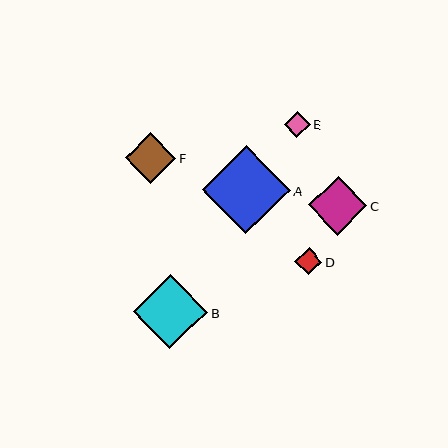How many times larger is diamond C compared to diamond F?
Diamond C is approximately 1.2 times the size of diamond F.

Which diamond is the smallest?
Diamond E is the smallest with a size of approximately 26 pixels.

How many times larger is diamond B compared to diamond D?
Diamond B is approximately 2.8 times the size of diamond D.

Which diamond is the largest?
Diamond A is the largest with a size of approximately 88 pixels.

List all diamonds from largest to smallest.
From largest to smallest: A, B, C, F, D, E.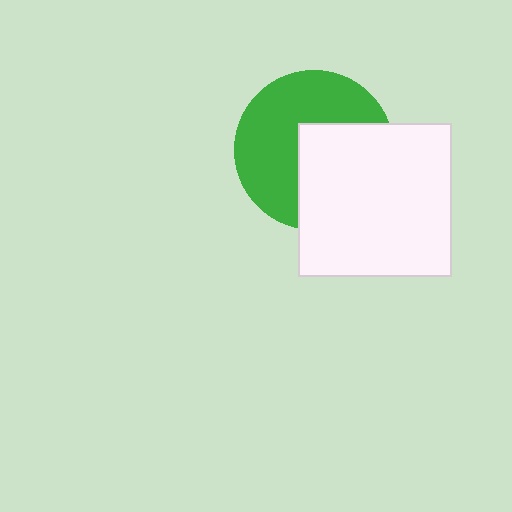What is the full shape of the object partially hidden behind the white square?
The partially hidden object is a green circle.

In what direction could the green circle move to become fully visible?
The green circle could move toward the upper-left. That would shift it out from behind the white square entirely.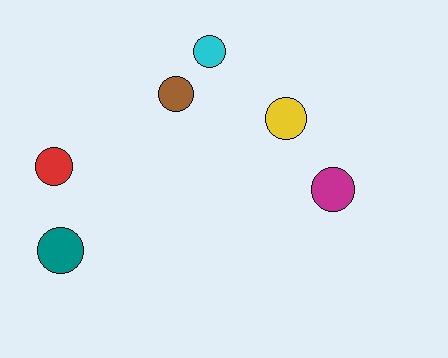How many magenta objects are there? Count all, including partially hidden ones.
There is 1 magenta object.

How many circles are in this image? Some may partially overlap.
There are 6 circles.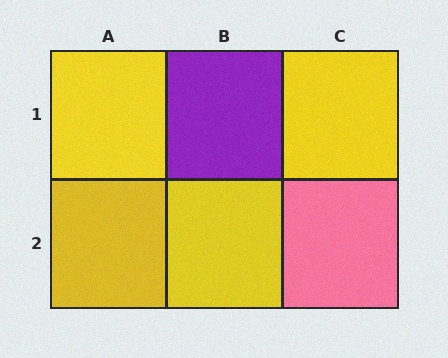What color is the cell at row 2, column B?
Yellow.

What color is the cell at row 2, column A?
Yellow.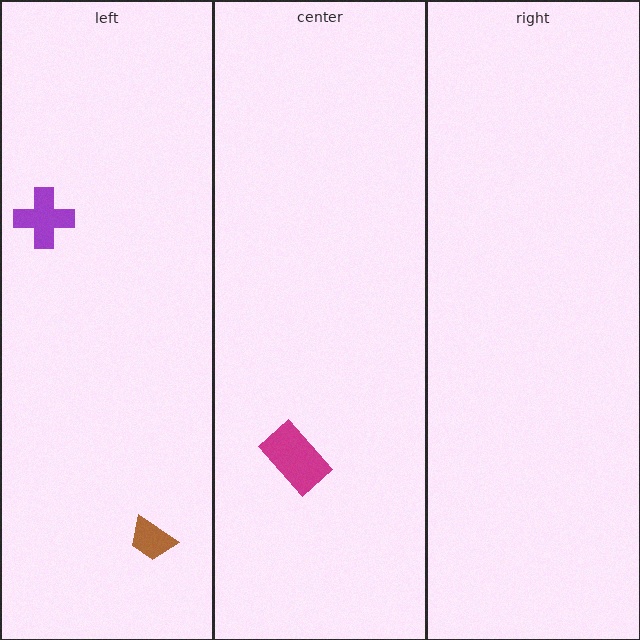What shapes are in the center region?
The magenta rectangle.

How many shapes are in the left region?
2.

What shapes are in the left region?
The brown trapezoid, the purple cross.